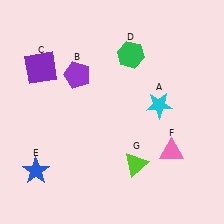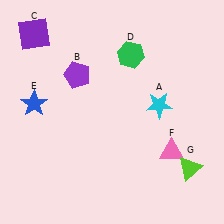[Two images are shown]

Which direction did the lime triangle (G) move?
The lime triangle (G) moved right.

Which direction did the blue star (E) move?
The blue star (E) moved up.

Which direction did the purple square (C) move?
The purple square (C) moved up.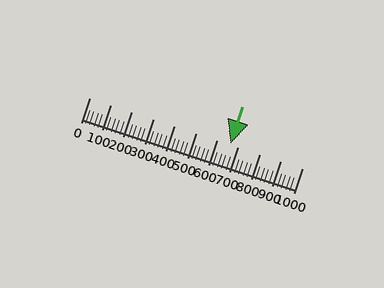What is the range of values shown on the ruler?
The ruler shows values from 0 to 1000.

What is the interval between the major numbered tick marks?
The major tick marks are spaced 100 units apart.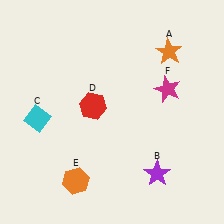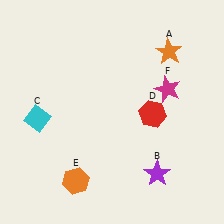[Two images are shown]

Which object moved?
The red hexagon (D) moved right.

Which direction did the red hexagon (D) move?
The red hexagon (D) moved right.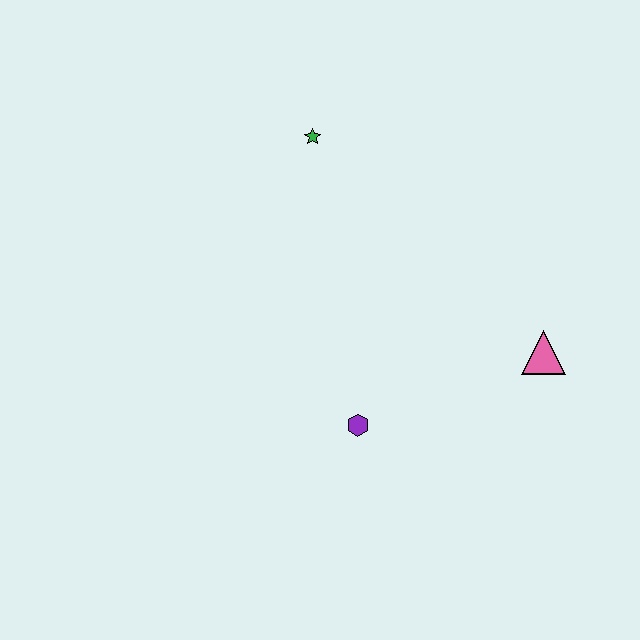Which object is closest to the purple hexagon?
The pink triangle is closest to the purple hexagon.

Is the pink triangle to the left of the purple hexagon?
No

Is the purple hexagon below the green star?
Yes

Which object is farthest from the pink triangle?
The green star is farthest from the pink triangle.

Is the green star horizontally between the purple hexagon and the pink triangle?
No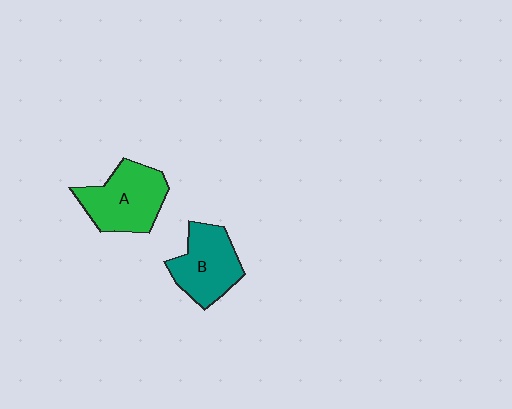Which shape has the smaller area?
Shape B (teal).